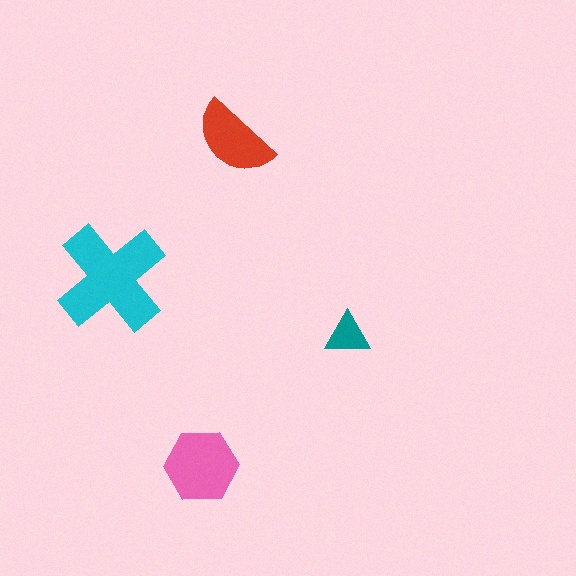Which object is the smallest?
The teal triangle.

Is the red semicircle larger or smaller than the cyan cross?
Smaller.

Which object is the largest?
The cyan cross.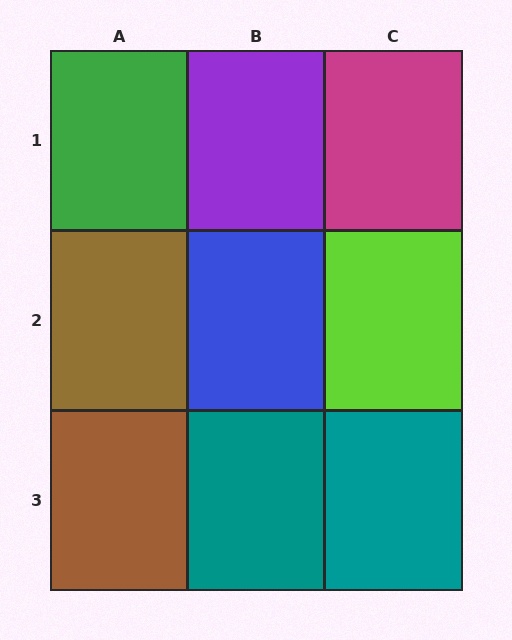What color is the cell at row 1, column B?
Purple.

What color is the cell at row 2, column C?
Lime.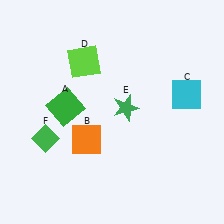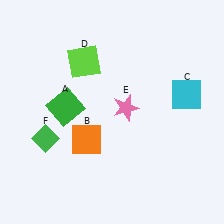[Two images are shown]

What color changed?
The star (E) changed from green in Image 1 to pink in Image 2.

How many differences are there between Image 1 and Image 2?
There is 1 difference between the two images.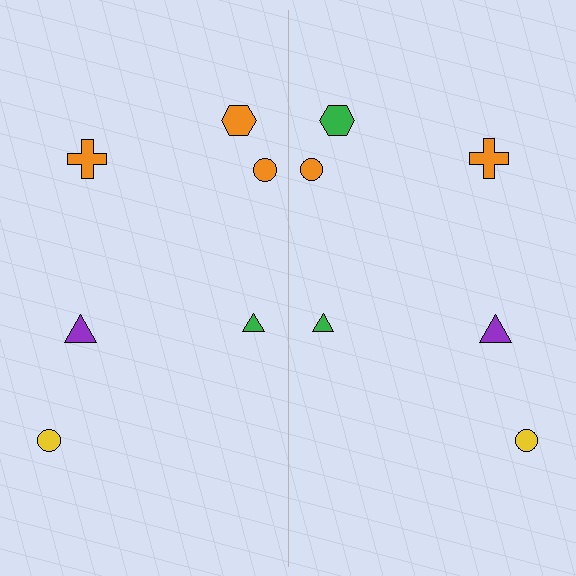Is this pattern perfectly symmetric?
No, the pattern is not perfectly symmetric. The green hexagon on the right side breaks the symmetry — its mirror counterpart is orange.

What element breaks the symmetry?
The green hexagon on the right side breaks the symmetry — its mirror counterpart is orange.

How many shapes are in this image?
There are 12 shapes in this image.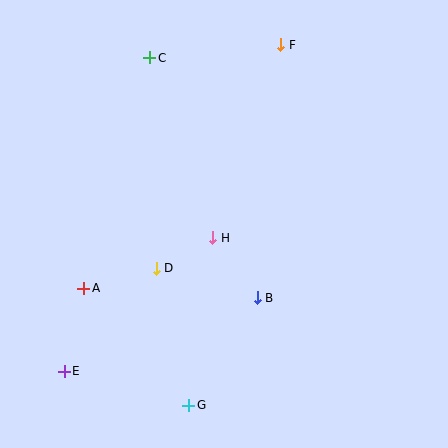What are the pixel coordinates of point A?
Point A is at (84, 288).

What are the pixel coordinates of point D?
Point D is at (156, 268).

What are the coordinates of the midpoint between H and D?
The midpoint between H and D is at (184, 253).